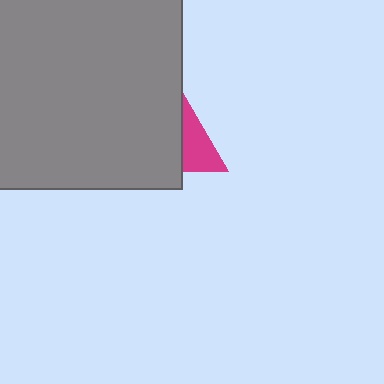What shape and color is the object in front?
The object in front is a gray square.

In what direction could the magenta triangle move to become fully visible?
The magenta triangle could move right. That would shift it out from behind the gray square entirely.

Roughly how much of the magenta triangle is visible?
A small part of it is visible (roughly 31%).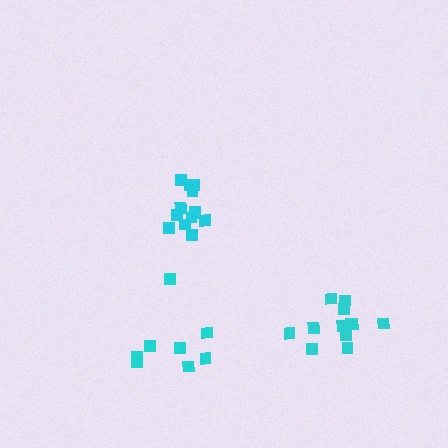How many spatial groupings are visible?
There are 3 spatial groupings.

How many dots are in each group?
Group 1: 13 dots, Group 2: 12 dots, Group 3: 8 dots (33 total).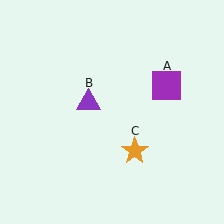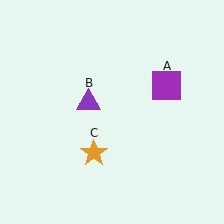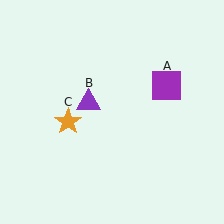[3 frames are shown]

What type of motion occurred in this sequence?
The orange star (object C) rotated clockwise around the center of the scene.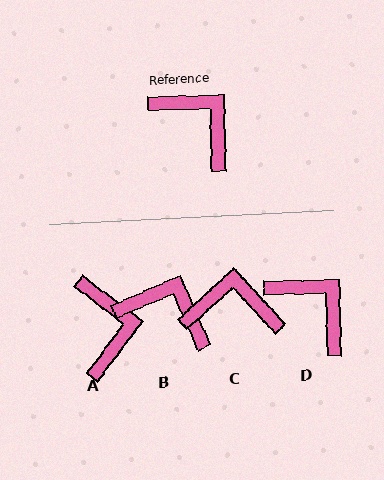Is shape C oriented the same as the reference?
No, it is off by about 41 degrees.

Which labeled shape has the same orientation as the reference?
D.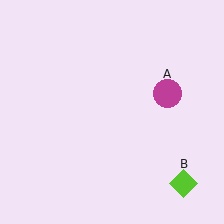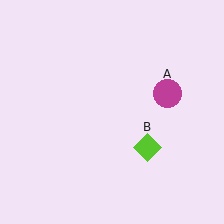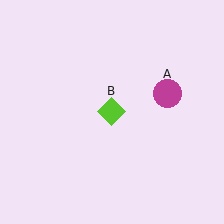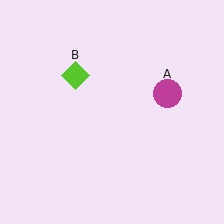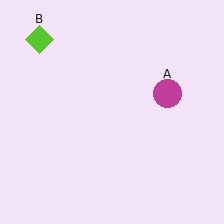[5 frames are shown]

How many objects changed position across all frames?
1 object changed position: lime diamond (object B).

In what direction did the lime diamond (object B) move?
The lime diamond (object B) moved up and to the left.